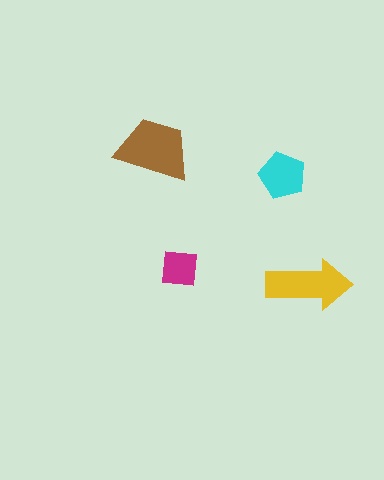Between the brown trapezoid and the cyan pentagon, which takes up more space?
The brown trapezoid.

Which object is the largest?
The brown trapezoid.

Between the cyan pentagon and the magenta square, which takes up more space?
The cyan pentagon.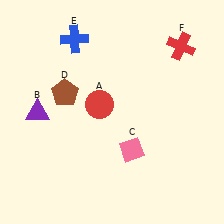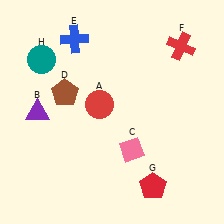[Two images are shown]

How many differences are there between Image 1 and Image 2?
There are 2 differences between the two images.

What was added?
A red pentagon (G), a teal circle (H) were added in Image 2.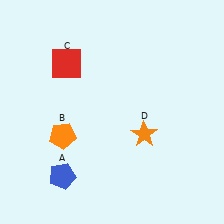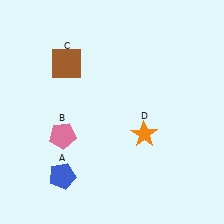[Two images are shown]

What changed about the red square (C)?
In Image 1, C is red. In Image 2, it changed to brown.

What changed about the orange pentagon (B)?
In Image 1, B is orange. In Image 2, it changed to pink.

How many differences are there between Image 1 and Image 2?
There are 2 differences between the two images.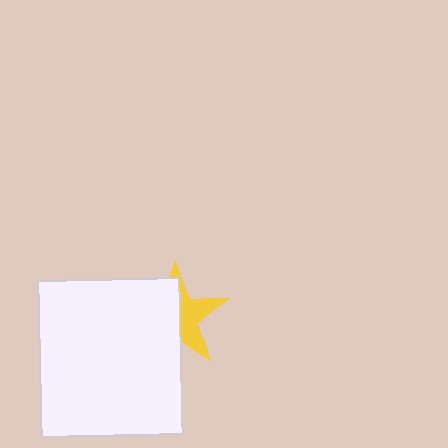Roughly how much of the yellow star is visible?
A small part of it is visible (roughly 43%).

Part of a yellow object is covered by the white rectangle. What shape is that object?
It is a star.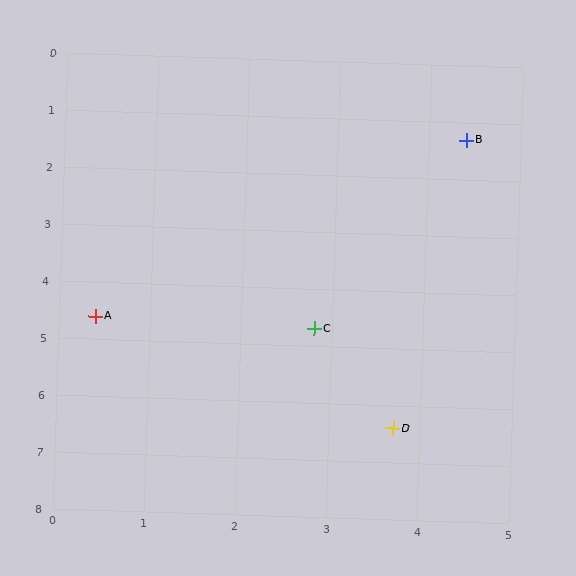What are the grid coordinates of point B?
Point B is at approximately (4.4, 1.3).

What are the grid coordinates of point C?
Point C is at approximately (2.8, 4.7).